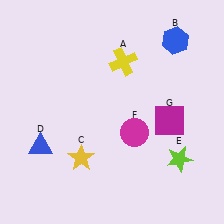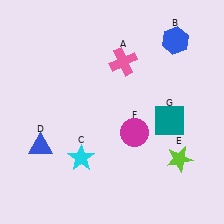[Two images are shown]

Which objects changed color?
A changed from yellow to pink. C changed from yellow to cyan. G changed from magenta to teal.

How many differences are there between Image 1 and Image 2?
There are 3 differences between the two images.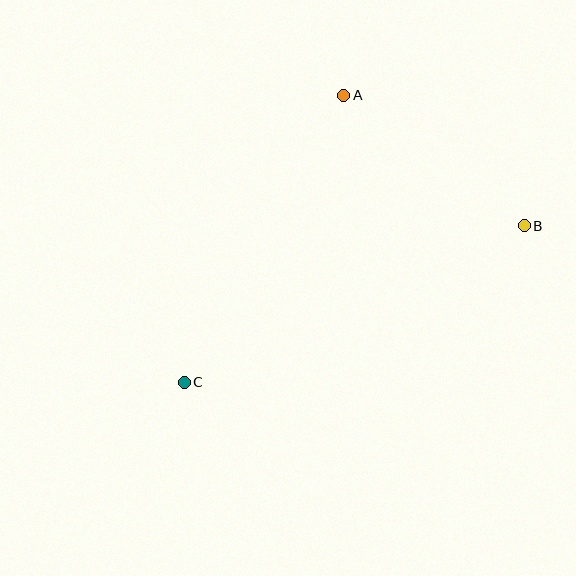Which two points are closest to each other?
Points A and B are closest to each other.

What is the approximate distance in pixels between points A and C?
The distance between A and C is approximately 328 pixels.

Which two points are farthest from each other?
Points B and C are farthest from each other.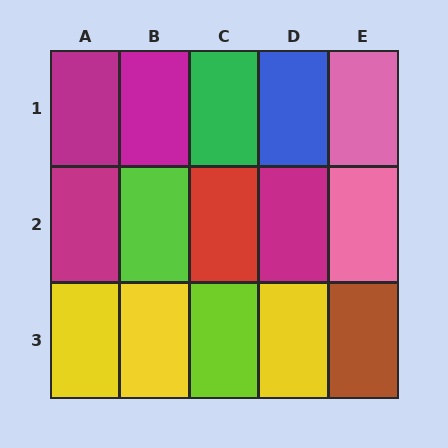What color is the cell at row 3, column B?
Yellow.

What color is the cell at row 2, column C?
Red.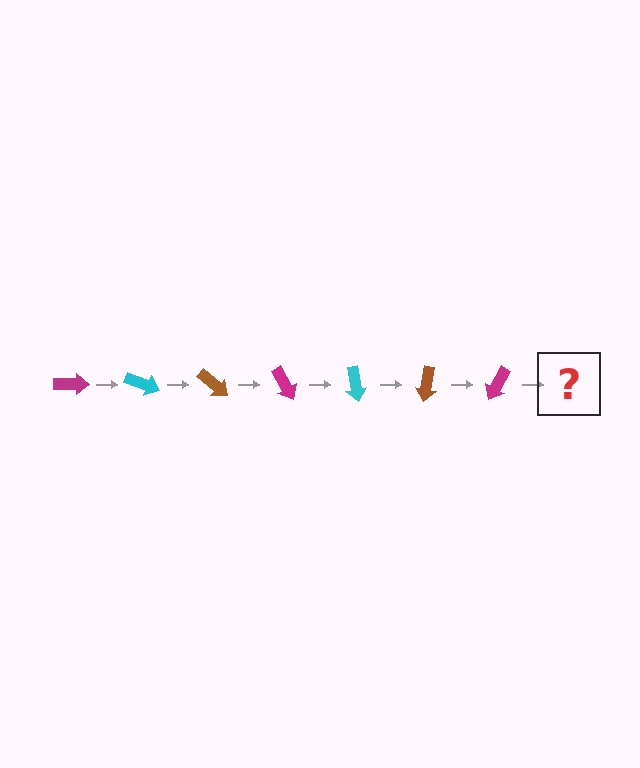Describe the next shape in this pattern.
It should be a cyan arrow, rotated 140 degrees from the start.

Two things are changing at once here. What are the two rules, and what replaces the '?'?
The two rules are that it rotates 20 degrees each step and the color cycles through magenta, cyan, and brown. The '?' should be a cyan arrow, rotated 140 degrees from the start.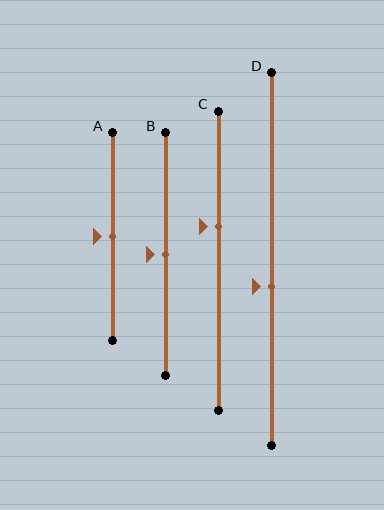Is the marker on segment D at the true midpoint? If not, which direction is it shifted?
No, the marker on segment D is shifted downward by about 8% of the segment length.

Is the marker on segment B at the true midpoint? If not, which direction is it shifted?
Yes, the marker on segment B is at the true midpoint.